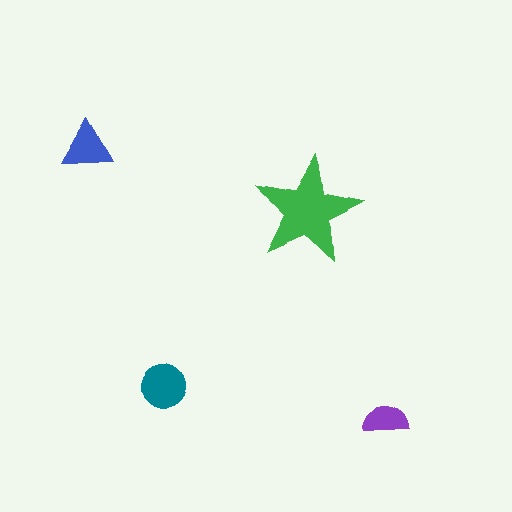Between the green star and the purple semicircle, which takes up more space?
The green star.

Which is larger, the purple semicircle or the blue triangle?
The blue triangle.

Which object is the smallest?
The purple semicircle.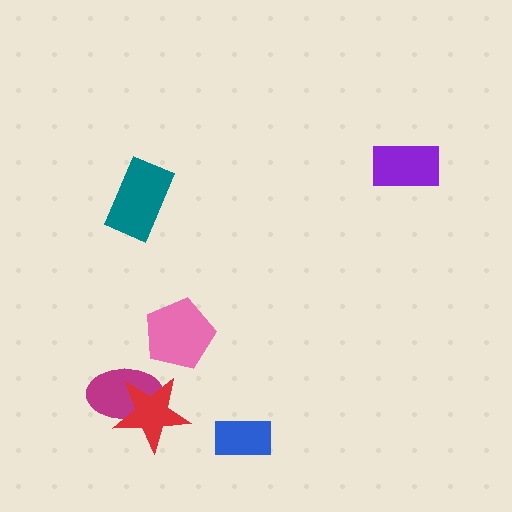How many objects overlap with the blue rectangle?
0 objects overlap with the blue rectangle.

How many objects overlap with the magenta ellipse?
1 object overlaps with the magenta ellipse.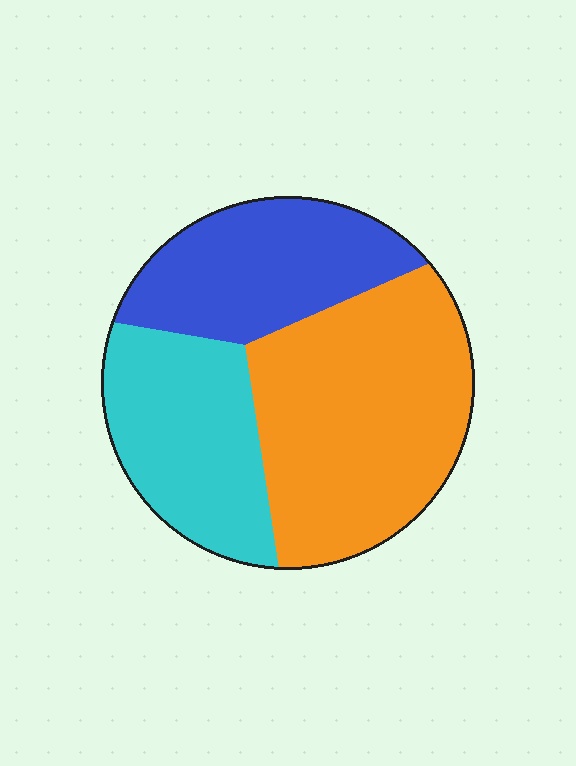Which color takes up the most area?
Orange, at roughly 45%.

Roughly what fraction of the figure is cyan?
Cyan takes up about one quarter (1/4) of the figure.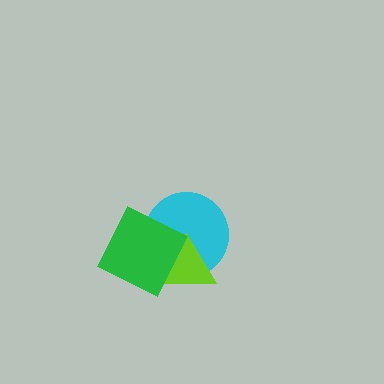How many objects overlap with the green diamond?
2 objects overlap with the green diamond.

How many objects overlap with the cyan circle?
2 objects overlap with the cyan circle.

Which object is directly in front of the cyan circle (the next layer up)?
The lime triangle is directly in front of the cyan circle.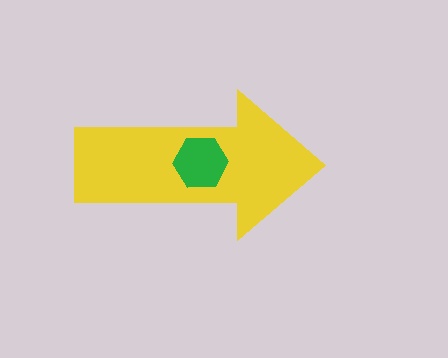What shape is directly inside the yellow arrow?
The green hexagon.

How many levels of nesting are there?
2.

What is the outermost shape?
The yellow arrow.